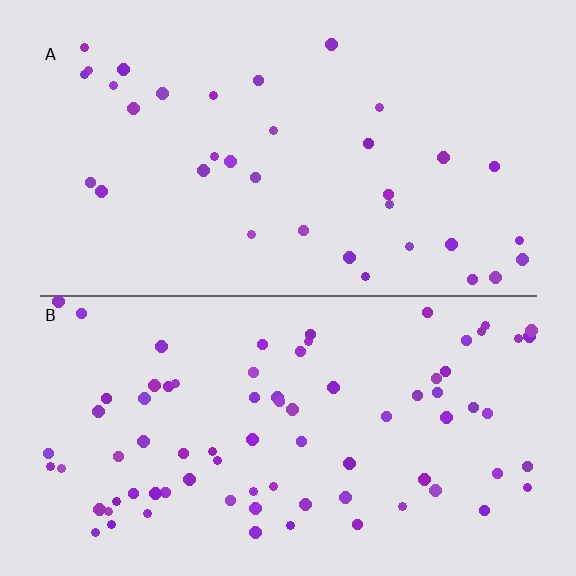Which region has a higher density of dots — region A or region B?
B (the bottom).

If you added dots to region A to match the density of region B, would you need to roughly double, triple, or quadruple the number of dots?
Approximately double.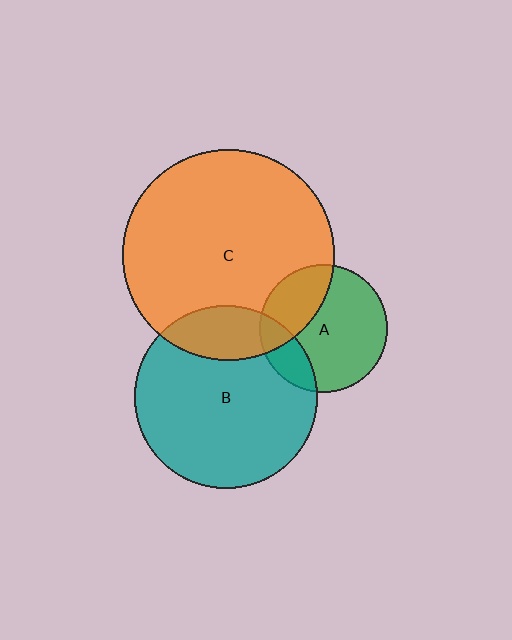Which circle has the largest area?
Circle C (orange).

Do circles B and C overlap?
Yes.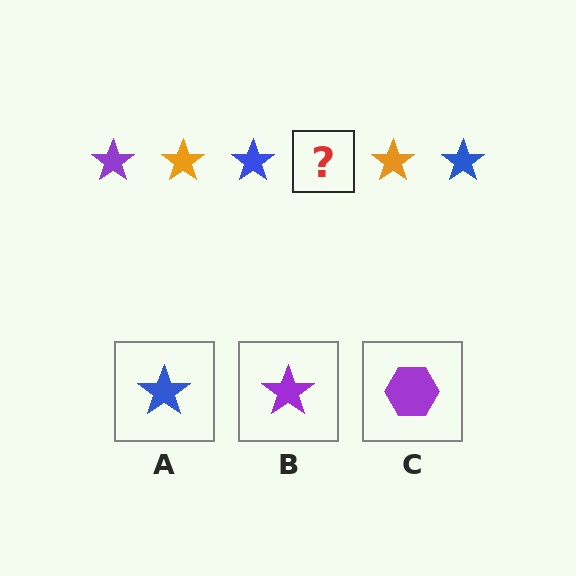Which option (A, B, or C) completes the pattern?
B.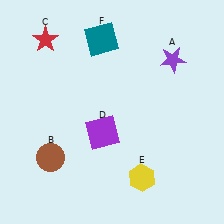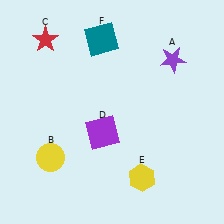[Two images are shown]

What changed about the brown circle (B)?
In Image 1, B is brown. In Image 2, it changed to yellow.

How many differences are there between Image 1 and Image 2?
There is 1 difference between the two images.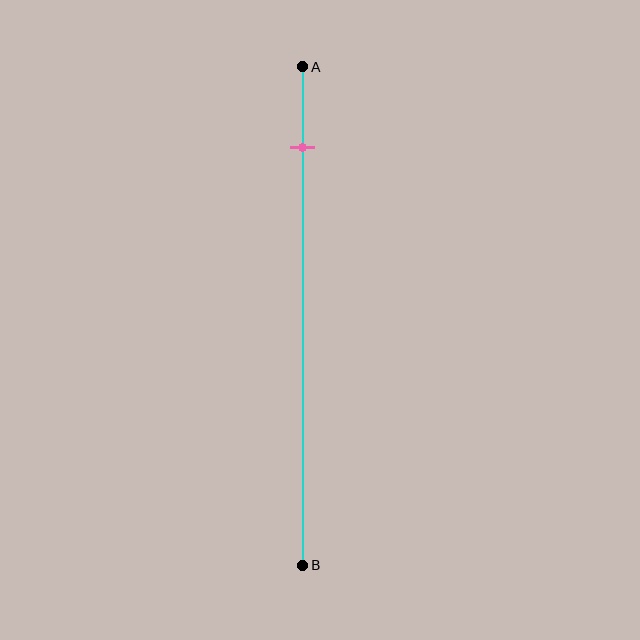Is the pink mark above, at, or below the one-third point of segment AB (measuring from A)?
The pink mark is above the one-third point of segment AB.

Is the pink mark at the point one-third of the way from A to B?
No, the mark is at about 15% from A, not at the 33% one-third point.